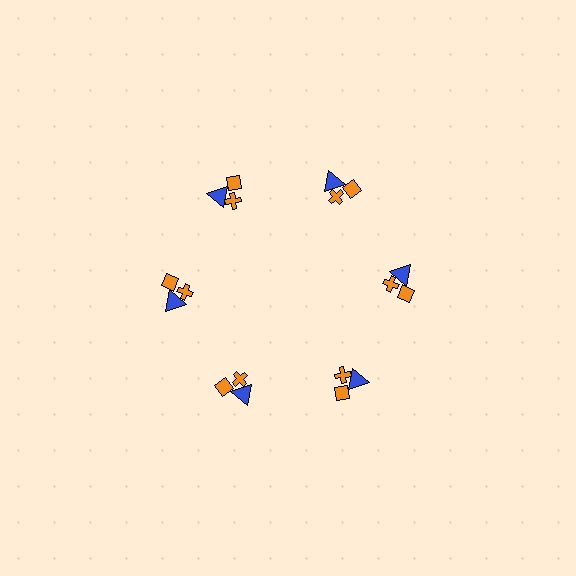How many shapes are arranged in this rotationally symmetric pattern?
There are 18 shapes, arranged in 6 groups of 3.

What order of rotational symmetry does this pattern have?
This pattern has 6-fold rotational symmetry.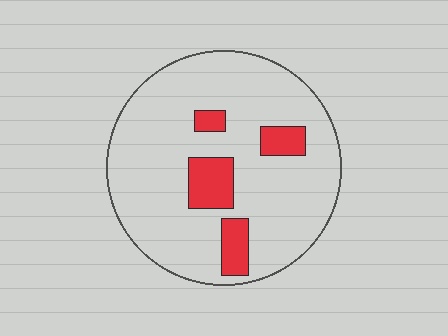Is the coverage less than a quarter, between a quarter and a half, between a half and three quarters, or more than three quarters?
Less than a quarter.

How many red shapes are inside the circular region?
4.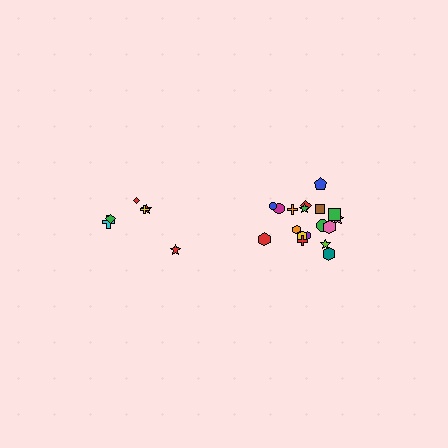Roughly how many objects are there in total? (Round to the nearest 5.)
Roughly 25 objects in total.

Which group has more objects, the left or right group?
The right group.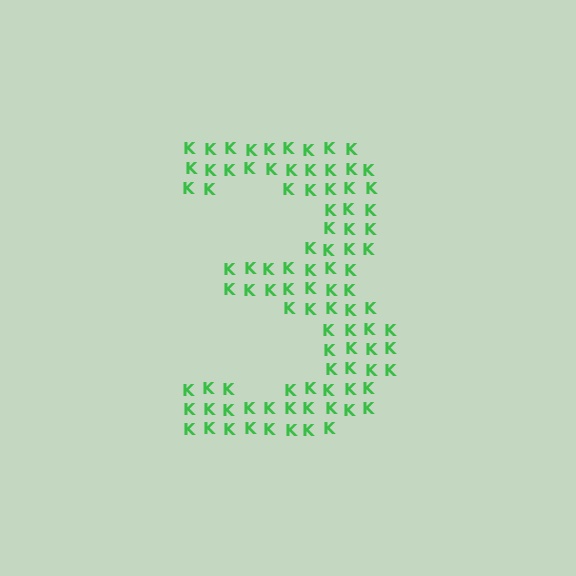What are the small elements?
The small elements are letter K's.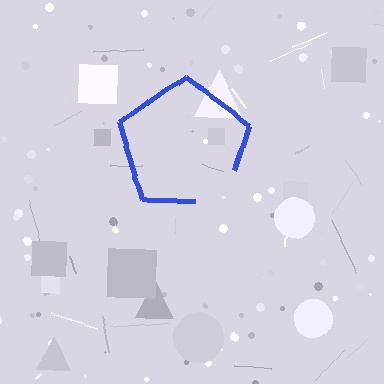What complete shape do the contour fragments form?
The contour fragments form a pentagon.